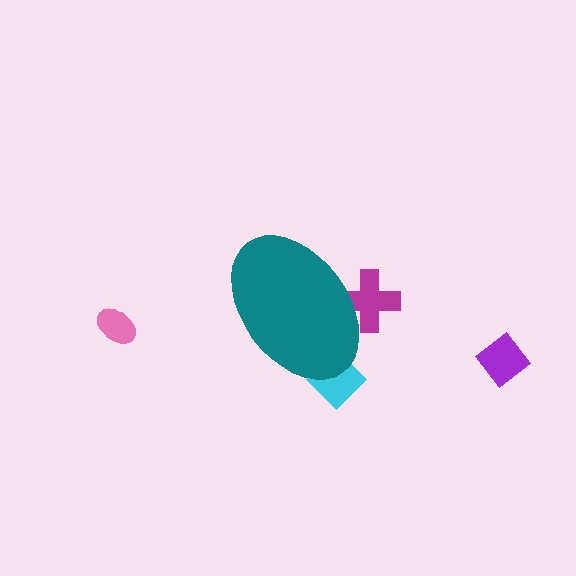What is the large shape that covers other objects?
A teal ellipse.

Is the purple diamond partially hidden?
No, the purple diamond is fully visible.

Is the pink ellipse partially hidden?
No, the pink ellipse is fully visible.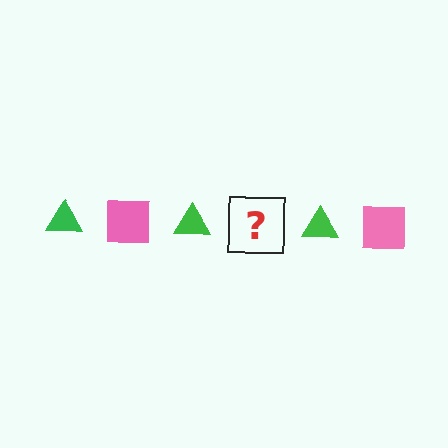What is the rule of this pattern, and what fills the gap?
The rule is that the pattern alternates between green triangle and pink square. The gap should be filled with a pink square.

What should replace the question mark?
The question mark should be replaced with a pink square.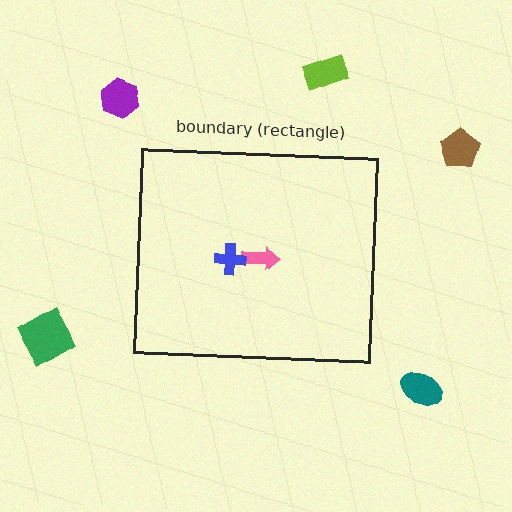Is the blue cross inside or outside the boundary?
Inside.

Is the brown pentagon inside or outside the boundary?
Outside.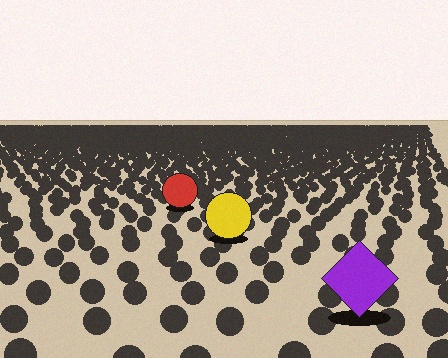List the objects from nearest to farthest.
From nearest to farthest: the purple diamond, the yellow circle, the red circle.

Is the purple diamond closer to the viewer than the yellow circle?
Yes. The purple diamond is closer — you can tell from the texture gradient: the ground texture is coarser near it.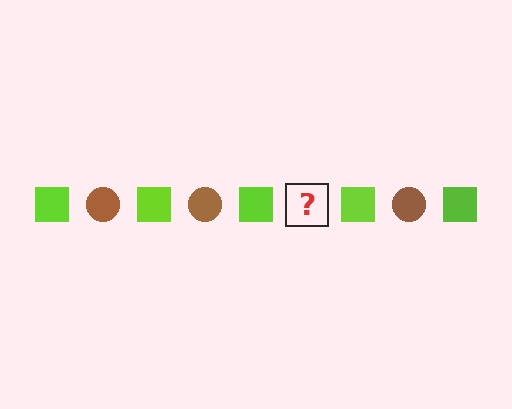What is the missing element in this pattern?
The missing element is a brown circle.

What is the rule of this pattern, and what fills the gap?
The rule is that the pattern alternates between lime square and brown circle. The gap should be filled with a brown circle.